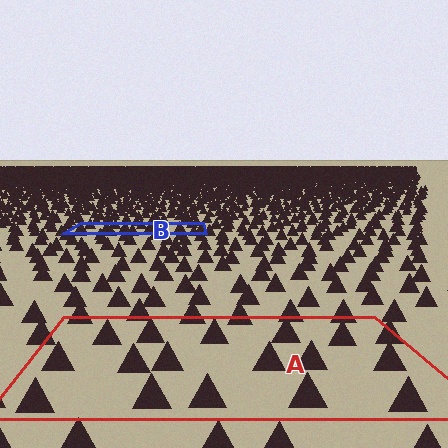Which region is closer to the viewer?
Region A is closer. The texture elements there are larger and more spread out.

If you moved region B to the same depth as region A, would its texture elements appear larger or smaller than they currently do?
They would appear larger. At a closer depth, the same texture elements are projected at a bigger on-screen size.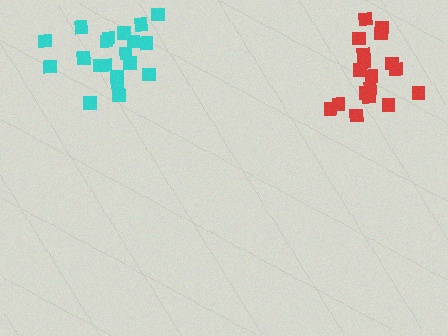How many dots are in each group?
Group 1: 20 dots, Group 2: 18 dots (38 total).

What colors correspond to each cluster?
The clusters are colored: cyan, red.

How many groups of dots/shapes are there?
There are 2 groups.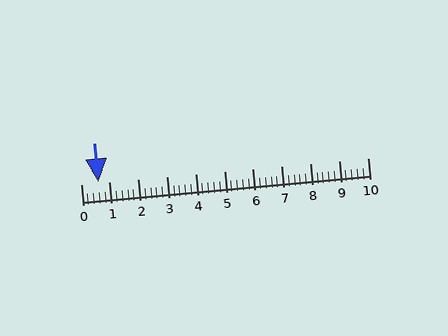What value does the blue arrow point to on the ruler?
The blue arrow points to approximately 0.6.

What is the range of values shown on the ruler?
The ruler shows values from 0 to 10.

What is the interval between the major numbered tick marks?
The major tick marks are spaced 1 units apart.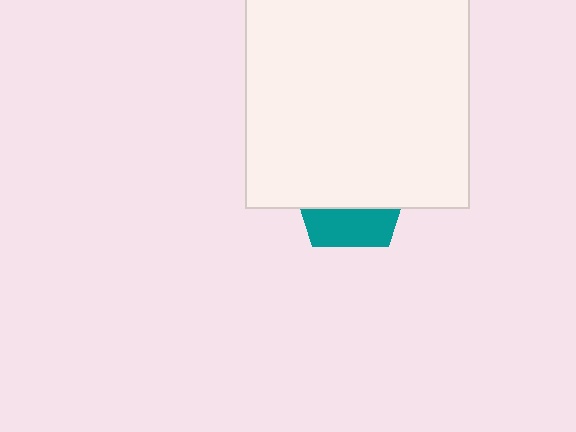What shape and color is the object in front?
The object in front is a white square.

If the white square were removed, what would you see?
You would see the complete teal pentagon.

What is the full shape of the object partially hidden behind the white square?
The partially hidden object is a teal pentagon.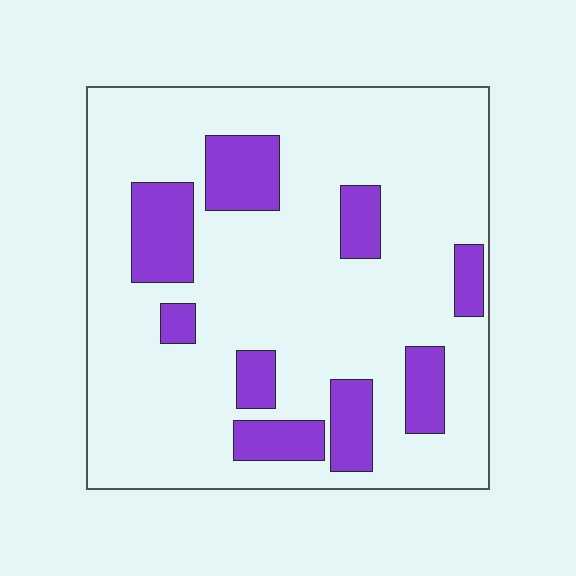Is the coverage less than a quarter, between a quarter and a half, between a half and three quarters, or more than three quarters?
Less than a quarter.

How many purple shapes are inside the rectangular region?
9.